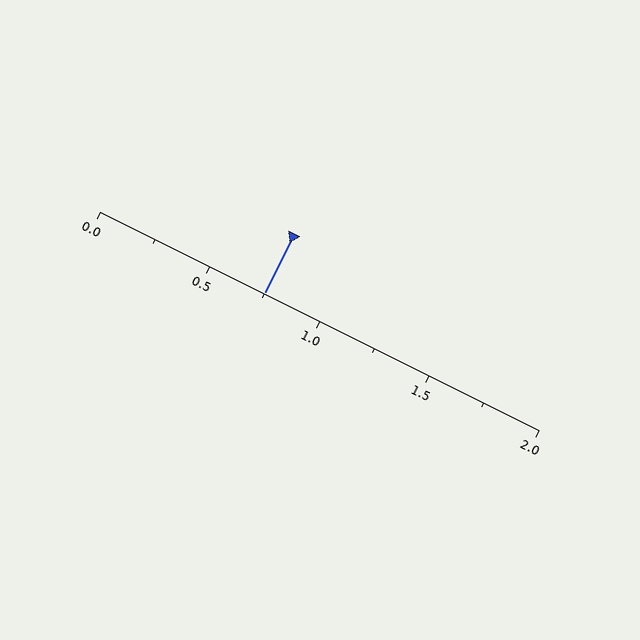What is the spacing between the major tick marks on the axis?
The major ticks are spaced 0.5 apart.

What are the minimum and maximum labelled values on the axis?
The axis runs from 0.0 to 2.0.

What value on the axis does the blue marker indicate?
The marker indicates approximately 0.75.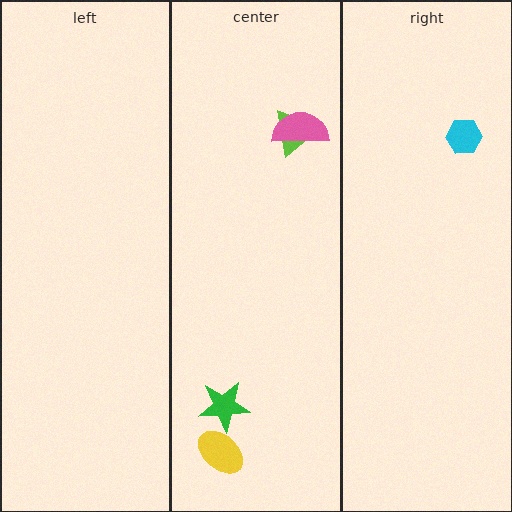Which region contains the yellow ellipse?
The center region.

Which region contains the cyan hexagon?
The right region.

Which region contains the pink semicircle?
The center region.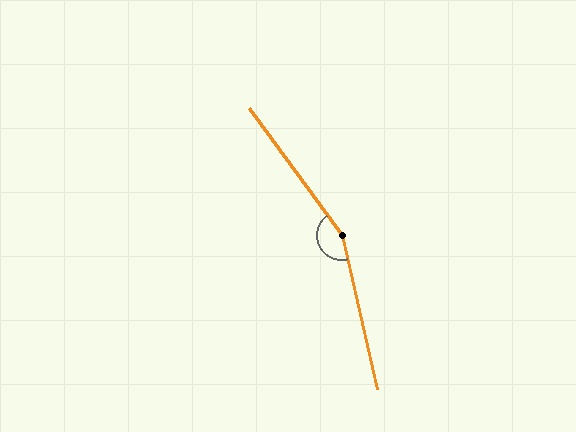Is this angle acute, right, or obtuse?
It is obtuse.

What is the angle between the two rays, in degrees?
Approximately 157 degrees.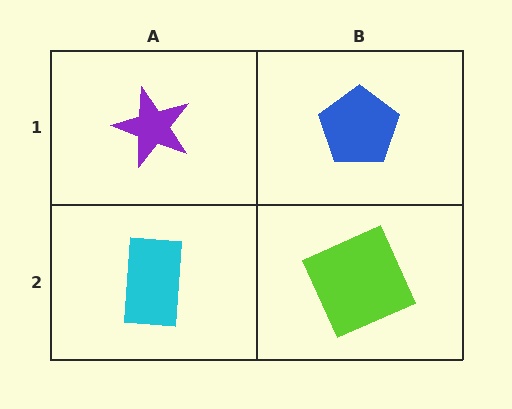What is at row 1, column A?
A purple star.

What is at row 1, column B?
A blue pentagon.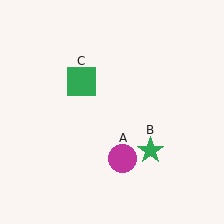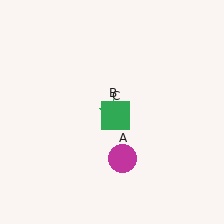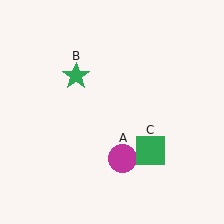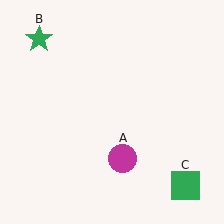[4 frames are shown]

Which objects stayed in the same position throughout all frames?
Magenta circle (object A) remained stationary.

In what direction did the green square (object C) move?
The green square (object C) moved down and to the right.